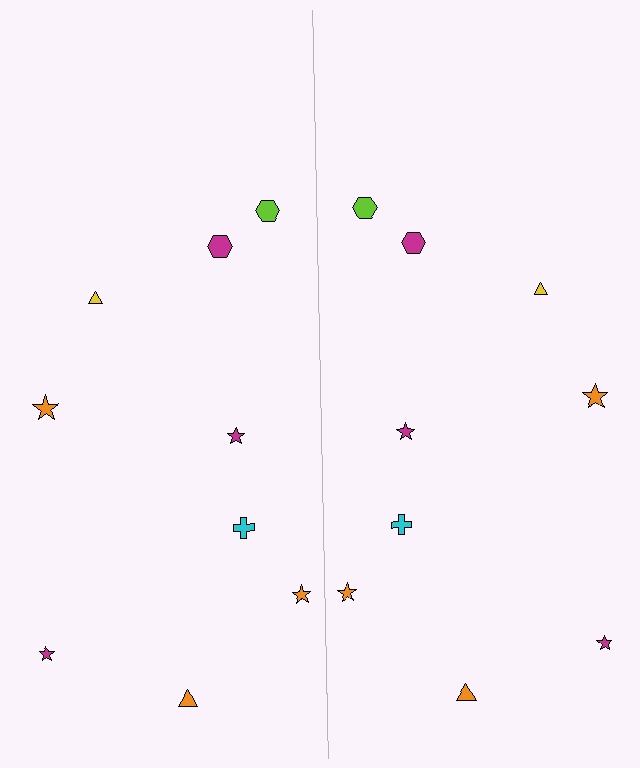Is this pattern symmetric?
Yes, this pattern has bilateral (reflection) symmetry.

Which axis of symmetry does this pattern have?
The pattern has a vertical axis of symmetry running through the center of the image.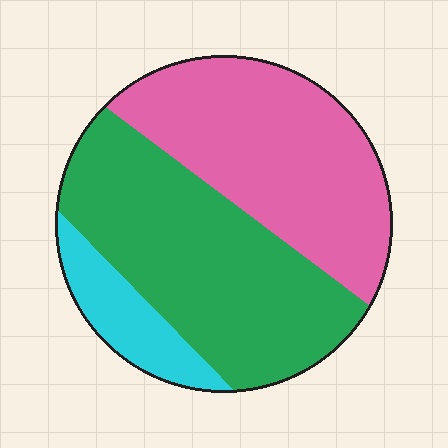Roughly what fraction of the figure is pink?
Pink covers around 40% of the figure.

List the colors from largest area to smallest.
From largest to smallest: green, pink, cyan.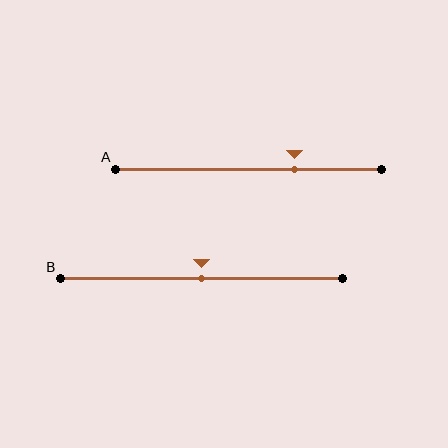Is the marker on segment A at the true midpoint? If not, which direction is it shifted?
No, the marker on segment A is shifted to the right by about 17% of the segment length.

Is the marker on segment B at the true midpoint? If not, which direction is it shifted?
Yes, the marker on segment B is at the true midpoint.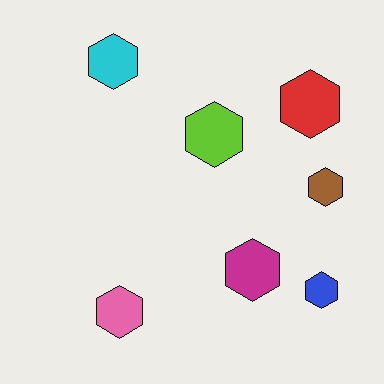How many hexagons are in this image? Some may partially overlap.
There are 7 hexagons.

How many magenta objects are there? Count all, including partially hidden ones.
There is 1 magenta object.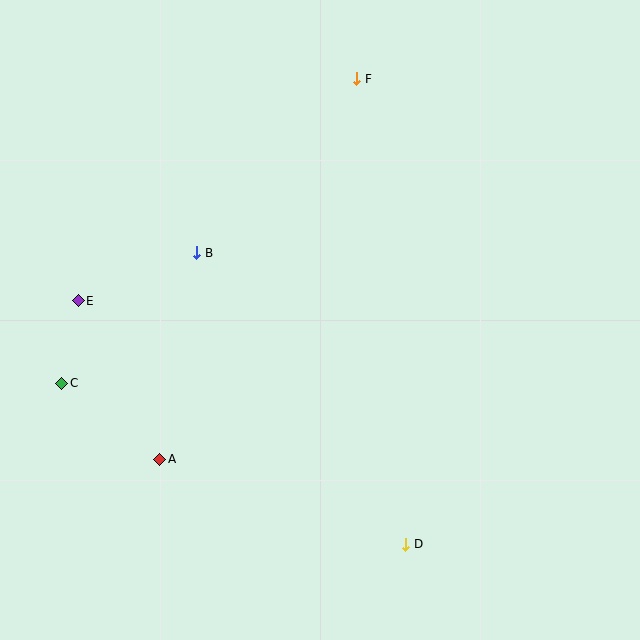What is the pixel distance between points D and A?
The distance between D and A is 260 pixels.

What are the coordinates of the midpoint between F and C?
The midpoint between F and C is at (209, 231).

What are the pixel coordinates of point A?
Point A is at (160, 459).